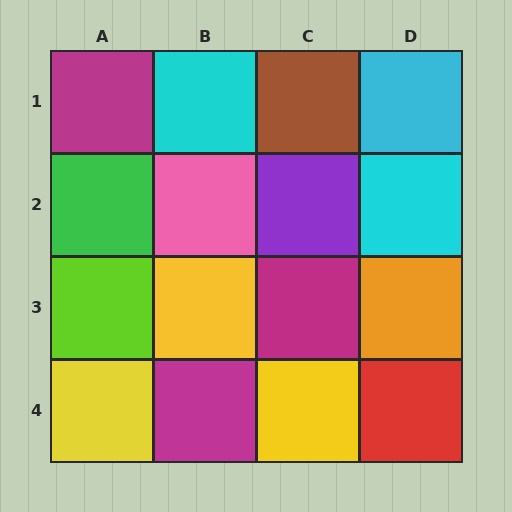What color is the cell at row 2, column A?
Green.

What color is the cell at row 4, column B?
Magenta.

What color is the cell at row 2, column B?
Pink.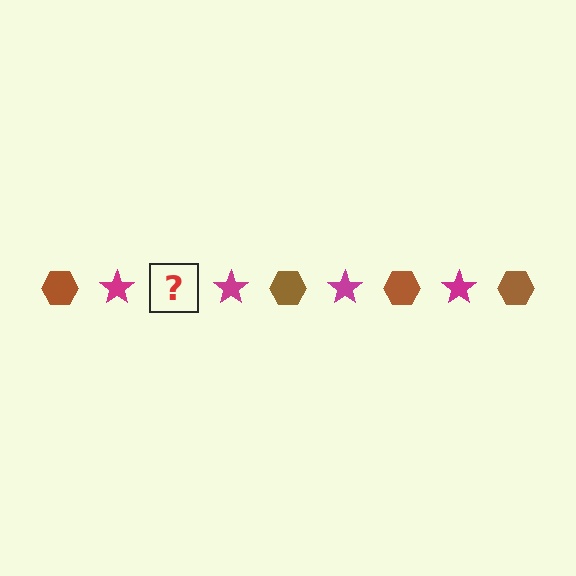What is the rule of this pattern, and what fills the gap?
The rule is that the pattern alternates between brown hexagon and magenta star. The gap should be filled with a brown hexagon.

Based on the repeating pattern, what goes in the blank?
The blank should be a brown hexagon.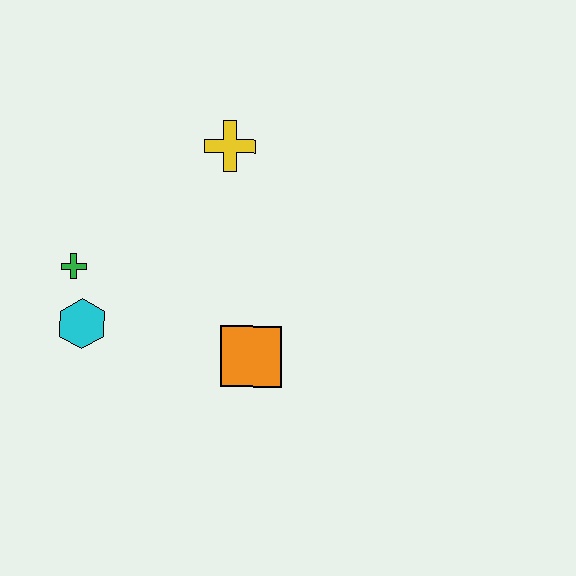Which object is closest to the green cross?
The cyan hexagon is closest to the green cross.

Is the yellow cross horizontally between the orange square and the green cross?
Yes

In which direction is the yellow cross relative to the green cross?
The yellow cross is to the right of the green cross.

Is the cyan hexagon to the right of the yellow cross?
No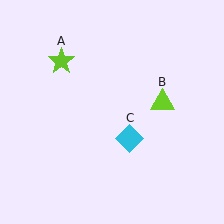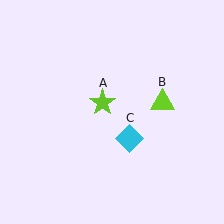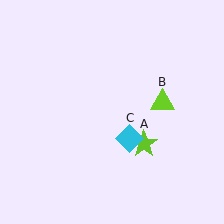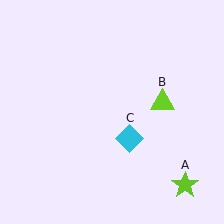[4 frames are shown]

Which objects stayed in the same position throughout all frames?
Lime triangle (object B) and cyan diamond (object C) remained stationary.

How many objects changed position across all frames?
1 object changed position: lime star (object A).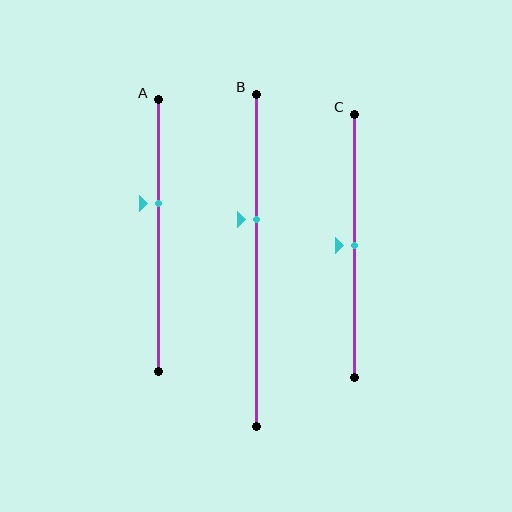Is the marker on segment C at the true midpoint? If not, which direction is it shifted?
Yes, the marker on segment C is at the true midpoint.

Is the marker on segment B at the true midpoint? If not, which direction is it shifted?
No, the marker on segment B is shifted upward by about 12% of the segment length.